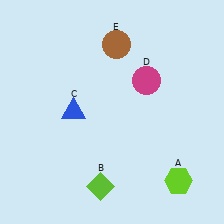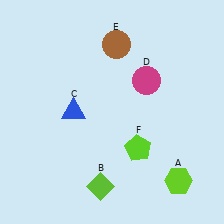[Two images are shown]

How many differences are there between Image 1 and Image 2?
There is 1 difference between the two images.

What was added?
A lime pentagon (F) was added in Image 2.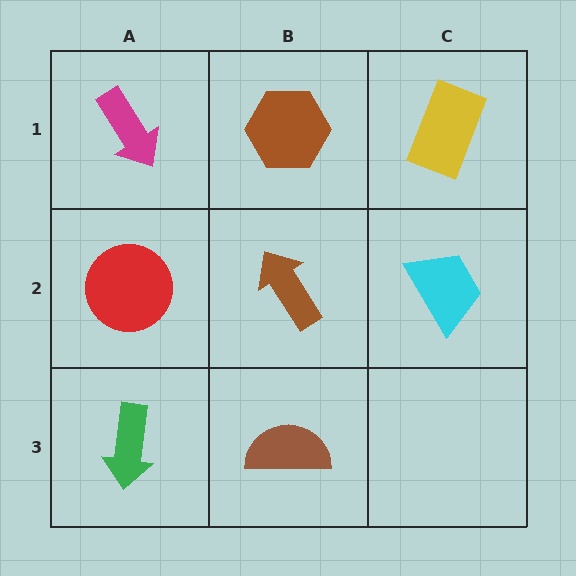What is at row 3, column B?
A brown semicircle.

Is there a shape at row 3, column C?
No, that cell is empty.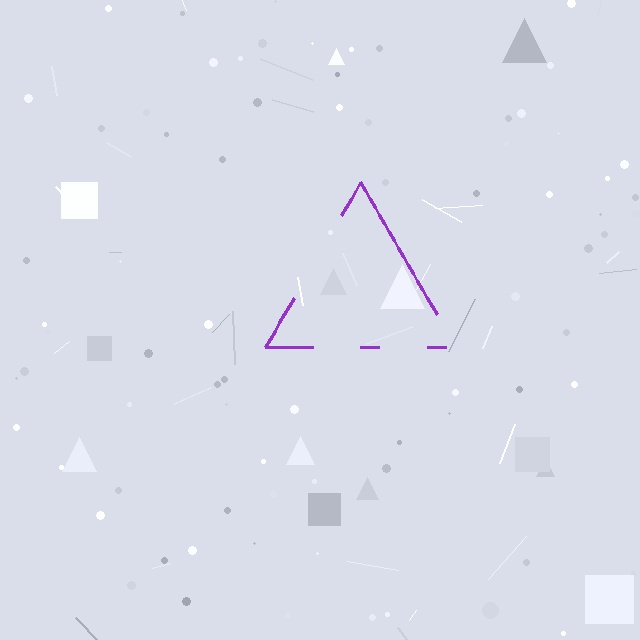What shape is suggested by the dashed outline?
The dashed outline suggests a triangle.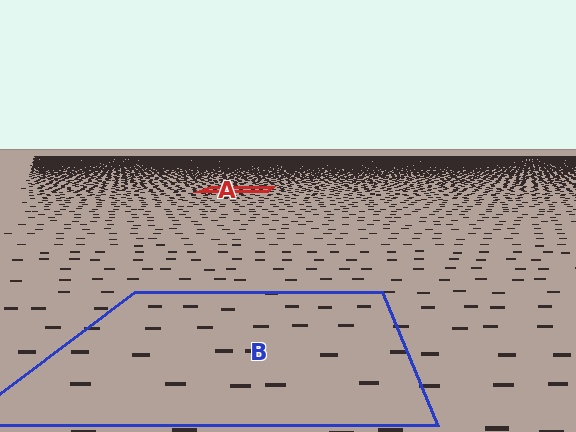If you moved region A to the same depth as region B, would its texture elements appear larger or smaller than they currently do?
They would appear larger. At a closer depth, the same texture elements are projected at a bigger on-screen size.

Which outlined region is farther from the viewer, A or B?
Region A is farther from the viewer — the texture elements inside it appear smaller and more densely packed.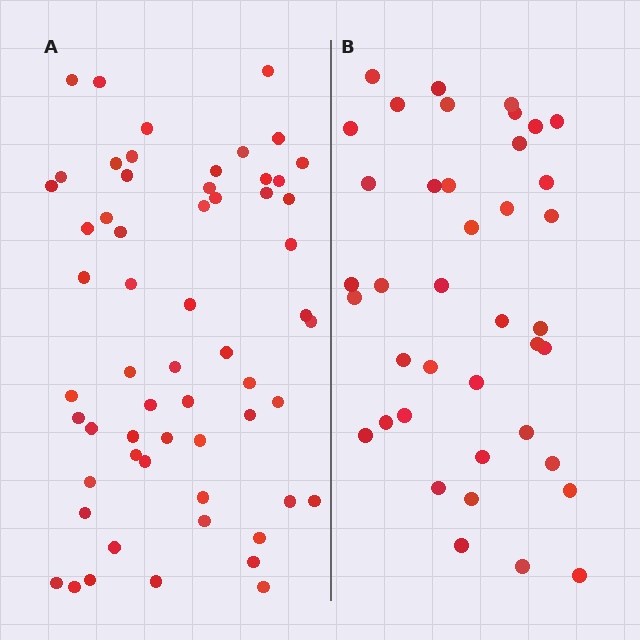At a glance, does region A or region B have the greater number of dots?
Region A (the left region) has more dots.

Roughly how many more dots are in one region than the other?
Region A has approximately 20 more dots than region B.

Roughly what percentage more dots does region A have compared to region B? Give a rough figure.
About 50% more.